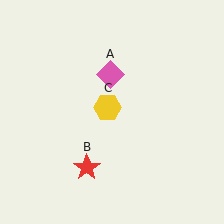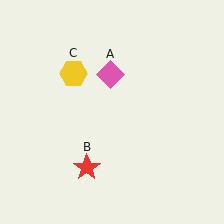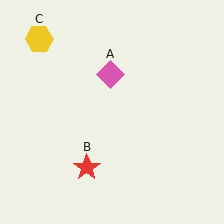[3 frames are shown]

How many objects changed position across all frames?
1 object changed position: yellow hexagon (object C).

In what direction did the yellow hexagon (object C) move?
The yellow hexagon (object C) moved up and to the left.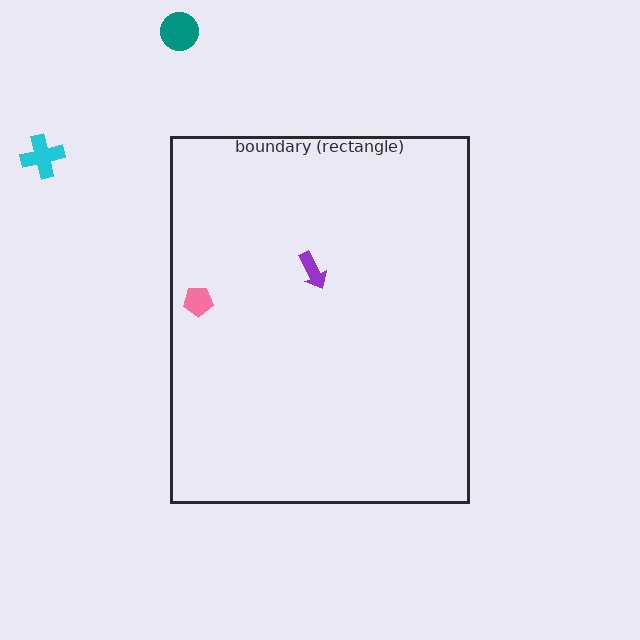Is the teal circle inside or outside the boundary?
Outside.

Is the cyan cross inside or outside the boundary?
Outside.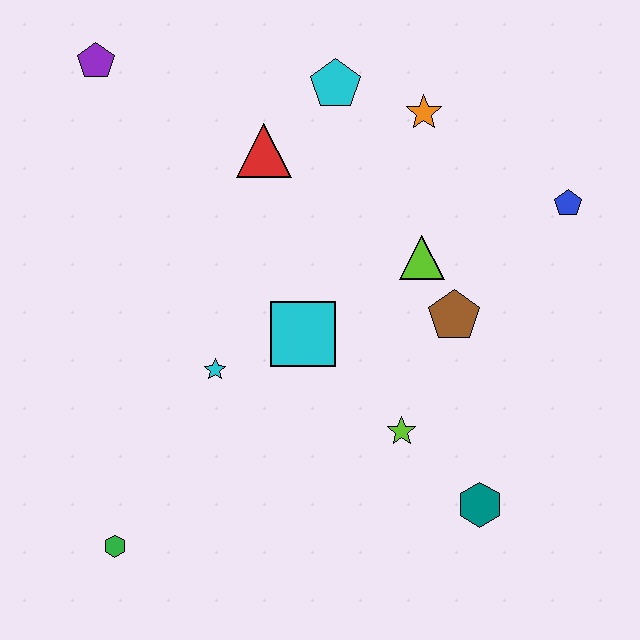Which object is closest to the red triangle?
The cyan pentagon is closest to the red triangle.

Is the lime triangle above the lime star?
Yes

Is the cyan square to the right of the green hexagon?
Yes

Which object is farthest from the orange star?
The green hexagon is farthest from the orange star.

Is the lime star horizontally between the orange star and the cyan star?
Yes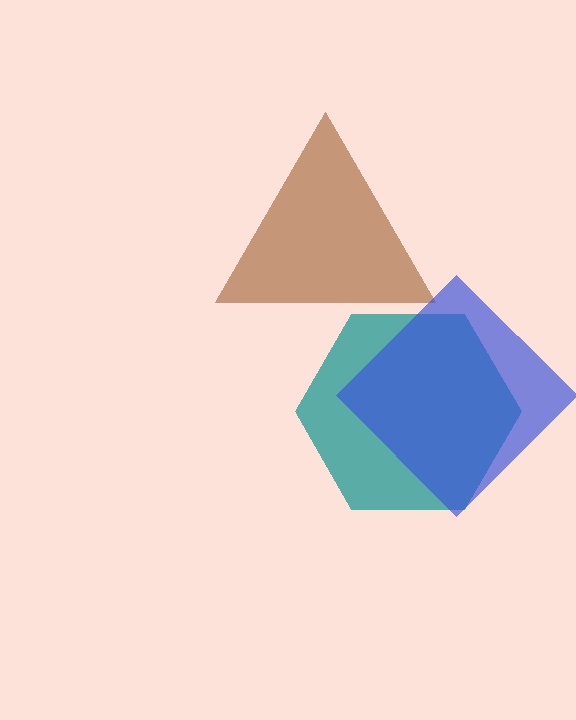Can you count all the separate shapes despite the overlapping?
Yes, there are 3 separate shapes.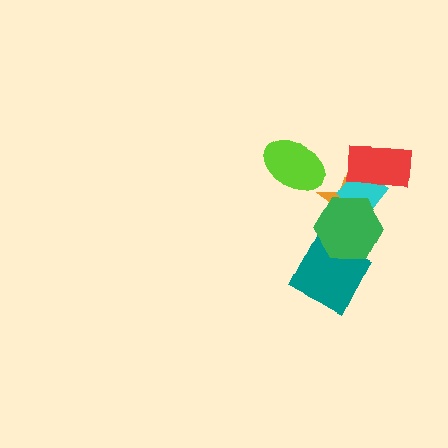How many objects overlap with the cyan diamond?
3 objects overlap with the cyan diamond.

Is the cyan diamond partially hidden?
Yes, it is partially covered by another shape.